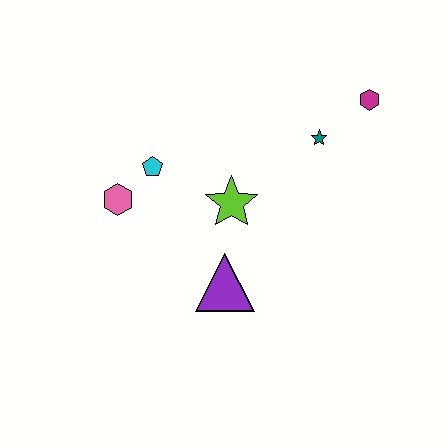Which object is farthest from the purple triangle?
The magenta hexagon is farthest from the purple triangle.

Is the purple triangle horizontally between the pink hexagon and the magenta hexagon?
Yes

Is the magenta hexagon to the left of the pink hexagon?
No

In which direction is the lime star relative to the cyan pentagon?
The lime star is to the right of the cyan pentagon.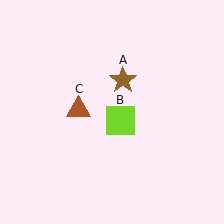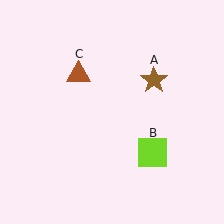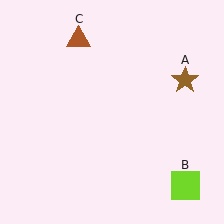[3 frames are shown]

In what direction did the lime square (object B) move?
The lime square (object B) moved down and to the right.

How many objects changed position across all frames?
3 objects changed position: brown star (object A), lime square (object B), brown triangle (object C).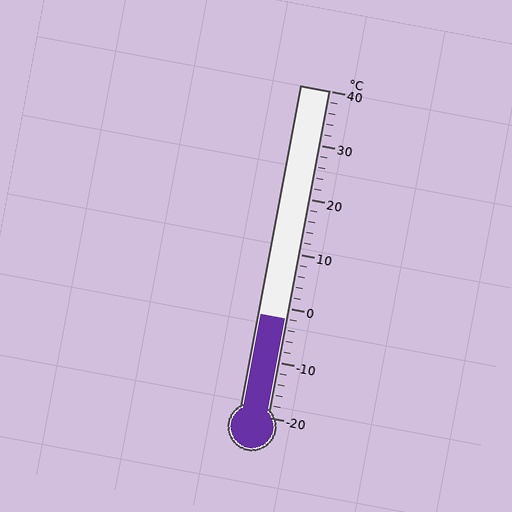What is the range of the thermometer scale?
The thermometer scale ranges from -20°C to 40°C.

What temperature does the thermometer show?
The thermometer shows approximately -2°C.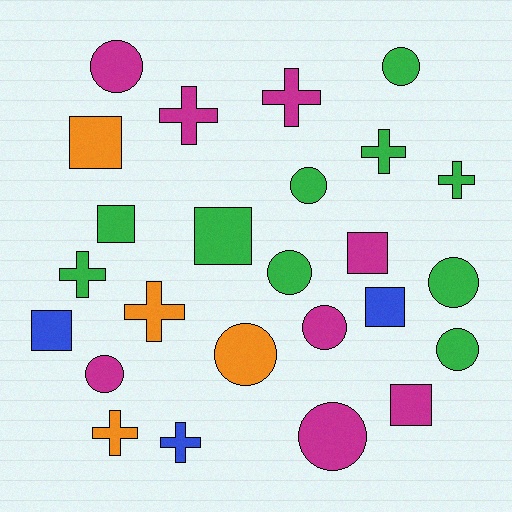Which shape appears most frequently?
Circle, with 10 objects.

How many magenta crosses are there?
There are 2 magenta crosses.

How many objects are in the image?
There are 25 objects.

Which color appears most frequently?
Green, with 10 objects.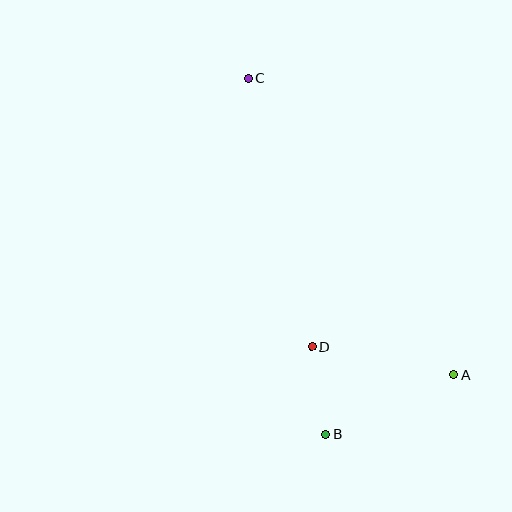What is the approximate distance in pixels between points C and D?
The distance between C and D is approximately 276 pixels.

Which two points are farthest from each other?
Points B and C are farthest from each other.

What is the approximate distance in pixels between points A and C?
The distance between A and C is approximately 361 pixels.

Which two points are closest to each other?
Points B and D are closest to each other.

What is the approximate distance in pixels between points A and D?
The distance between A and D is approximately 144 pixels.